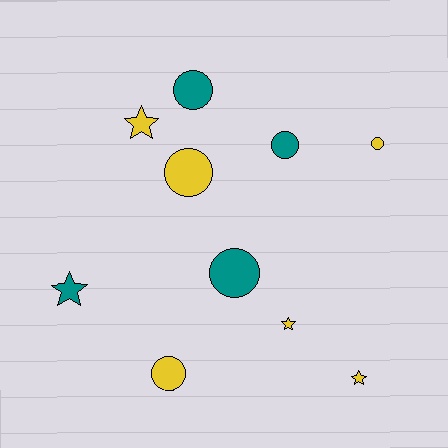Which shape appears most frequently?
Circle, with 6 objects.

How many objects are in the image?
There are 10 objects.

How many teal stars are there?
There is 1 teal star.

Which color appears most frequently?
Yellow, with 6 objects.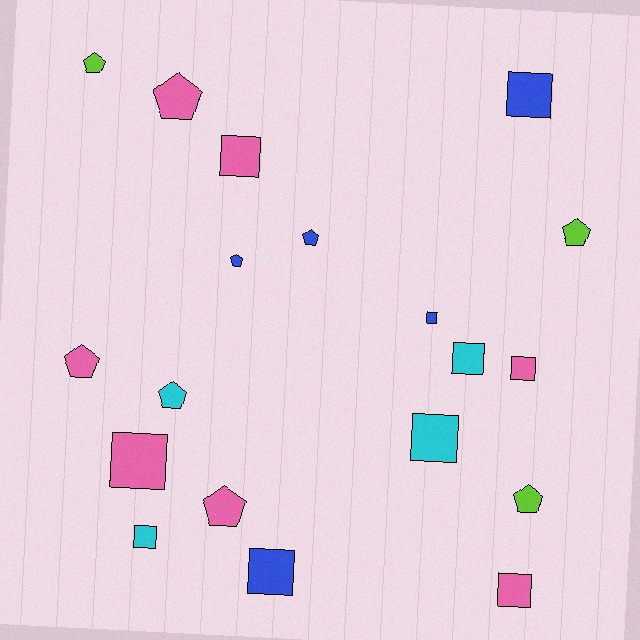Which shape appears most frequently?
Square, with 10 objects.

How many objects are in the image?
There are 19 objects.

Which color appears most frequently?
Pink, with 7 objects.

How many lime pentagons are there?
There are 3 lime pentagons.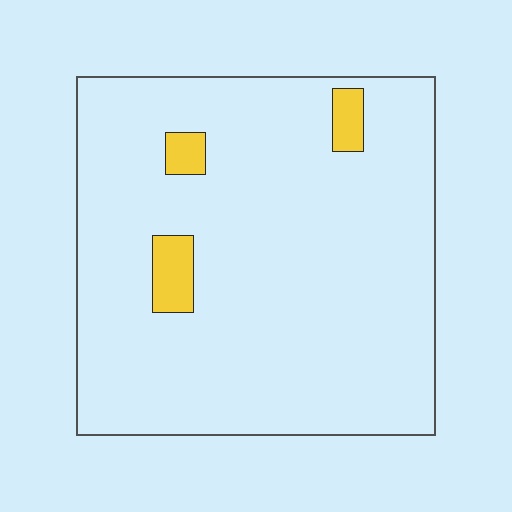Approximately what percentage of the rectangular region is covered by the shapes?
Approximately 5%.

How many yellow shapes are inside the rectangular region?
3.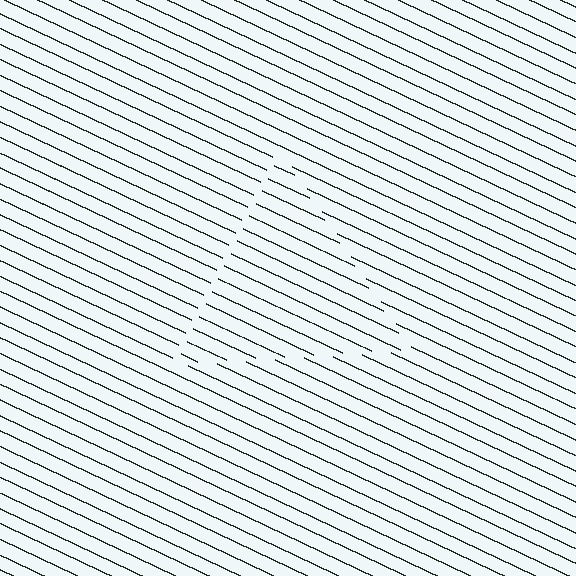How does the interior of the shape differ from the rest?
The interior of the shape contains the same grating, shifted by half a period — the contour is defined by the phase discontinuity where line-ends from the inner and outer gratings abut.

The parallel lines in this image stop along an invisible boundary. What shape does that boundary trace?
An illusory triangle. The interior of the shape contains the same grating, shifted by half a period — the contour is defined by the phase discontinuity where line-ends from the inner and outer gratings abut.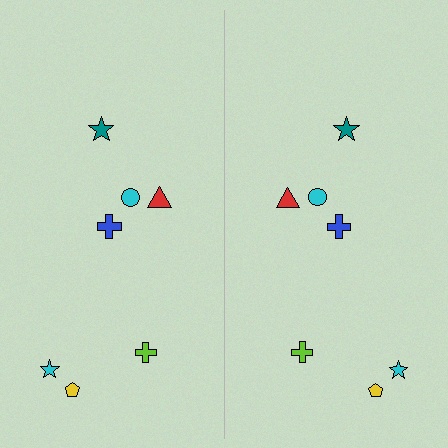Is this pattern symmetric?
Yes, this pattern has bilateral (reflection) symmetry.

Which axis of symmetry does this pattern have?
The pattern has a vertical axis of symmetry running through the center of the image.